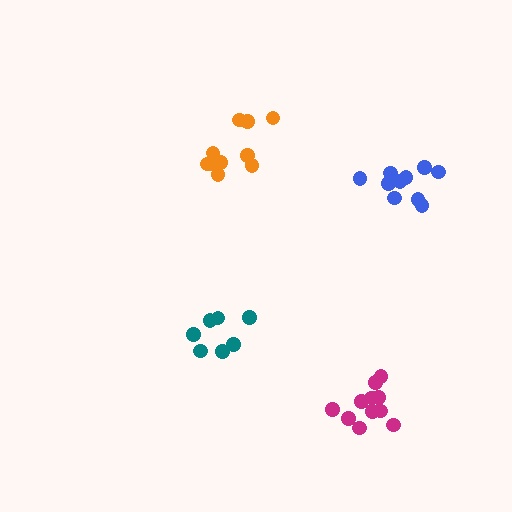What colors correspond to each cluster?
The clusters are colored: orange, teal, blue, magenta.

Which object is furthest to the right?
The blue cluster is rightmost.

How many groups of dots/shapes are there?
There are 4 groups.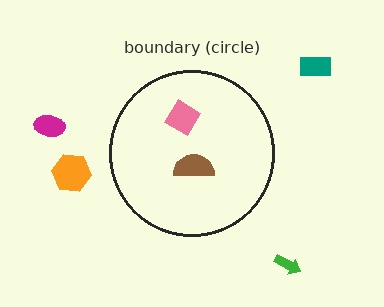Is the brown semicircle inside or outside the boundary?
Inside.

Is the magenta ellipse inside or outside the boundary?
Outside.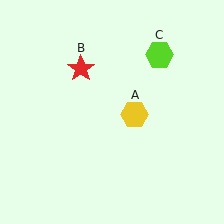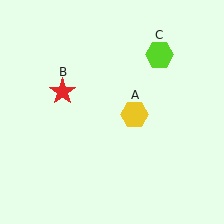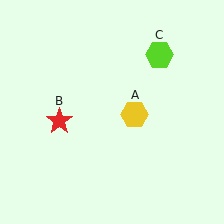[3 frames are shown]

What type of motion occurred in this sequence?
The red star (object B) rotated counterclockwise around the center of the scene.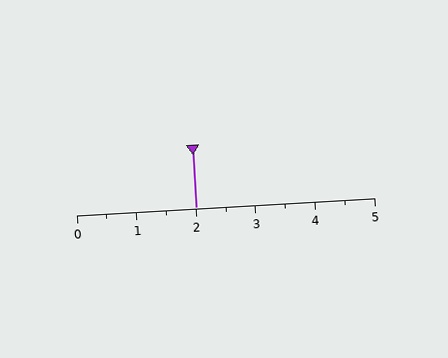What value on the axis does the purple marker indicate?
The marker indicates approximately 2.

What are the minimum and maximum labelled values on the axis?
The axis runs from 0 to 5.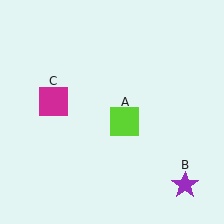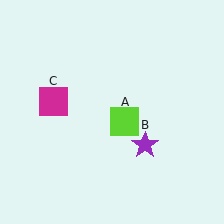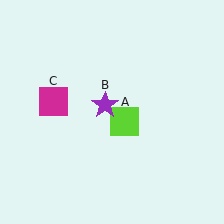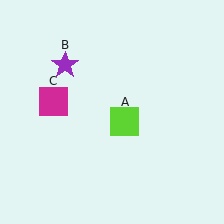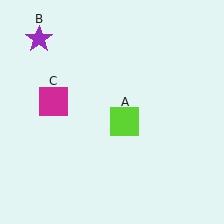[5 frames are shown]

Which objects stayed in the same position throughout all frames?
Lime square (object A) and magenta square (object C) remained stationary.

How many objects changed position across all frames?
1 object changed position: purple star (object B).